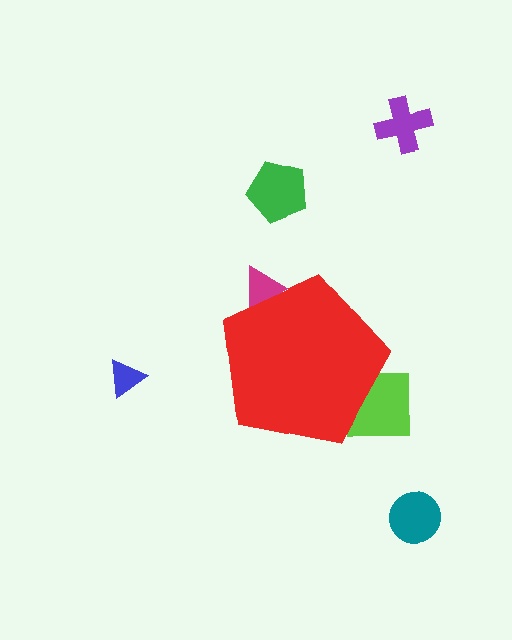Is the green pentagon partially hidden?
No, the green pentagon is fully visible.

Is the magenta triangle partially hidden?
Yes, the magenta triangle is partially hidden behind the red pentagon.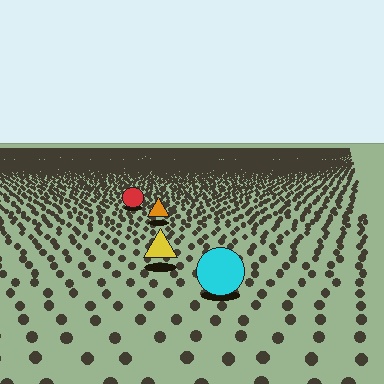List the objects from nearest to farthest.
From nearest to farthest: the cyan circle, the yellow triangle, the orange triangle, the red circle.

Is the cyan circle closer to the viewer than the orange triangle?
Yes. The cyan circle is closer — you can tell from the texture gradient: the ground texture is coarser near it.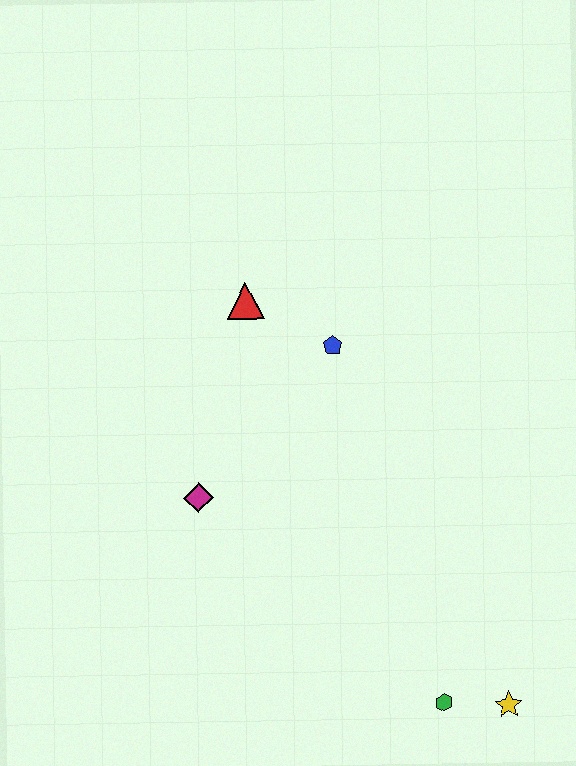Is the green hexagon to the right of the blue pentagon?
Yes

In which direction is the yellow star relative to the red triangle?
The yellow star is below the red triangle.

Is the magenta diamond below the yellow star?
No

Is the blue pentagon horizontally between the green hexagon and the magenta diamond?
Yes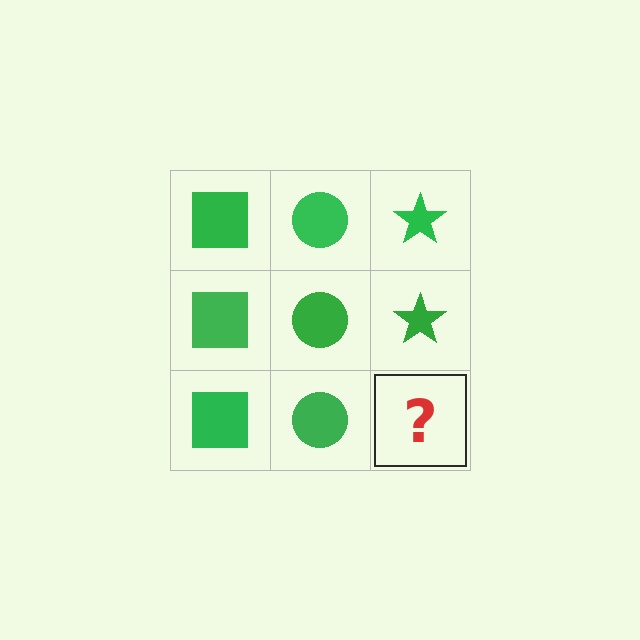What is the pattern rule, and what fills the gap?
The rule is that each column has a consistent shape. The gap should be filled with a green star.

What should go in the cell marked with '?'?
The missing cell should contain a green star.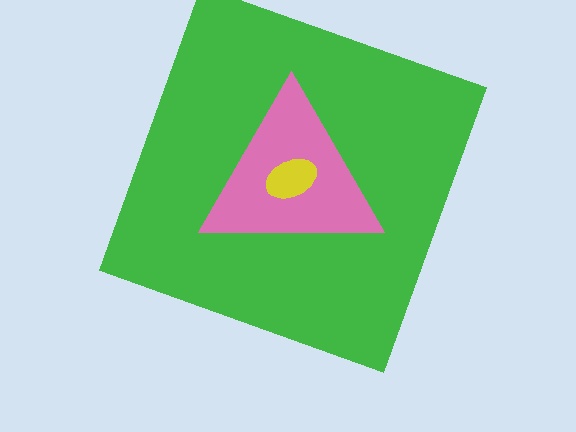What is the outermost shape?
The green square.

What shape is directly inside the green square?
The pink triangle.